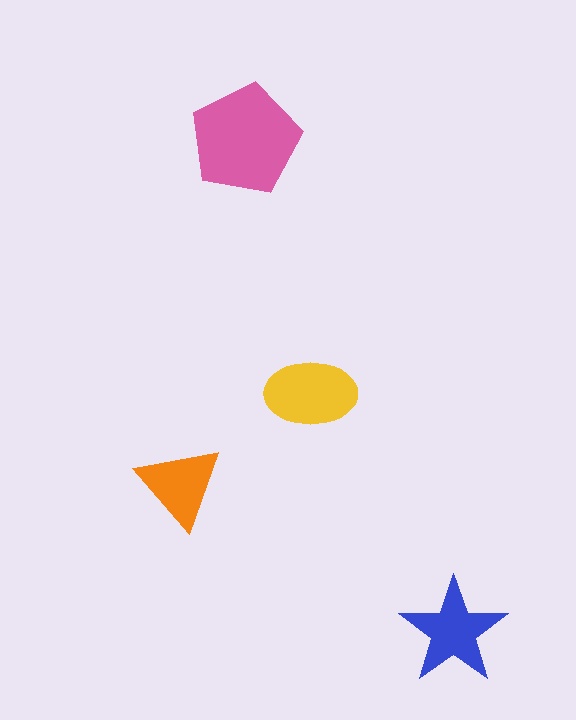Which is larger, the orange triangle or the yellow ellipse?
The yellow ellipse.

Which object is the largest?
The pink pentagon.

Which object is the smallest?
The orange triangle.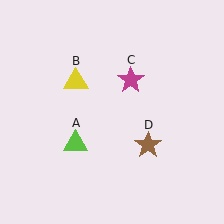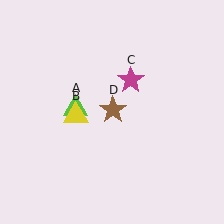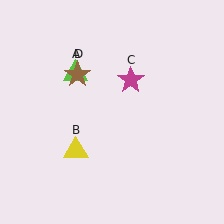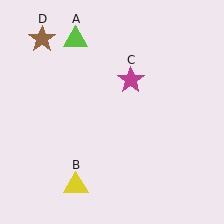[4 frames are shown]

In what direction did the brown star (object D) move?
The brown star (object D) moved up and to the left.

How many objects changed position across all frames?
3 objects changed position: lime triangle (object A), yellow triangle (object B), brown star (object D).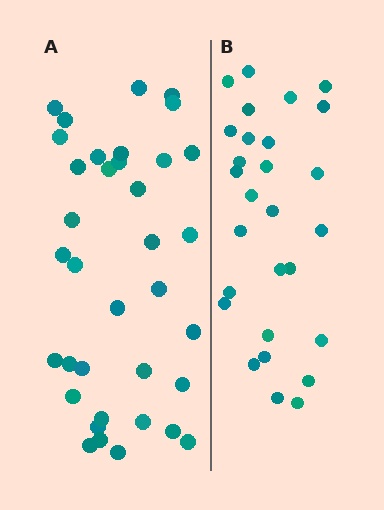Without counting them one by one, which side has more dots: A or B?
Region A (the left region) has more dots.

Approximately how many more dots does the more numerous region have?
Region A has roughly 8 or so more dots than region B.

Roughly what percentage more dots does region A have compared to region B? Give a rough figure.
About 30% more.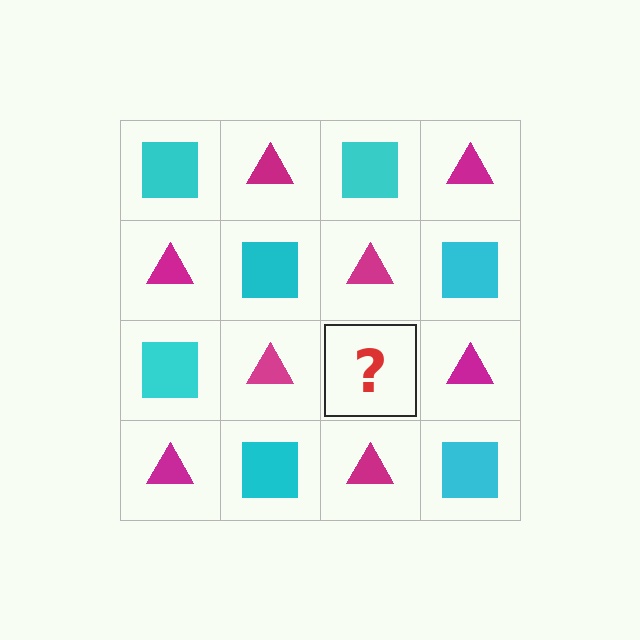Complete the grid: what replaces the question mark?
The question mark should be replaced with a cyan square.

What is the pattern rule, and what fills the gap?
The rule is that it alternates cyan square and magenta triangle in a checkerboard pattern. The gap should be filled with a cyan square.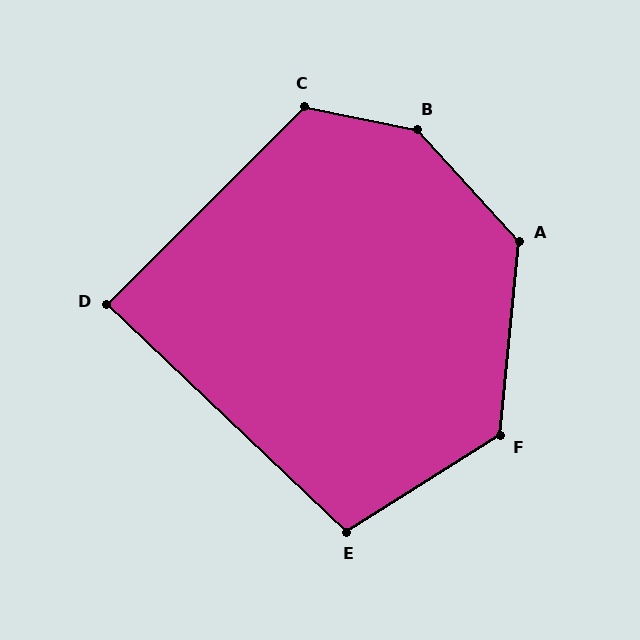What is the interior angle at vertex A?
Approximately 132 degrees (obtuse).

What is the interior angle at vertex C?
Approximately 124 degrees (obtuse).